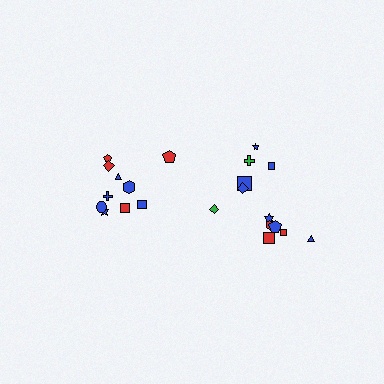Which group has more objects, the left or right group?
The right group.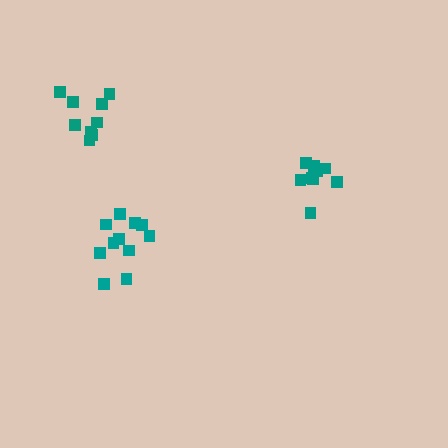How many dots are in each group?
Group 1: 11 dots, Group 2: 9 dots, Group 3: 9 dots (29 total).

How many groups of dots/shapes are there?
There are 3 groups.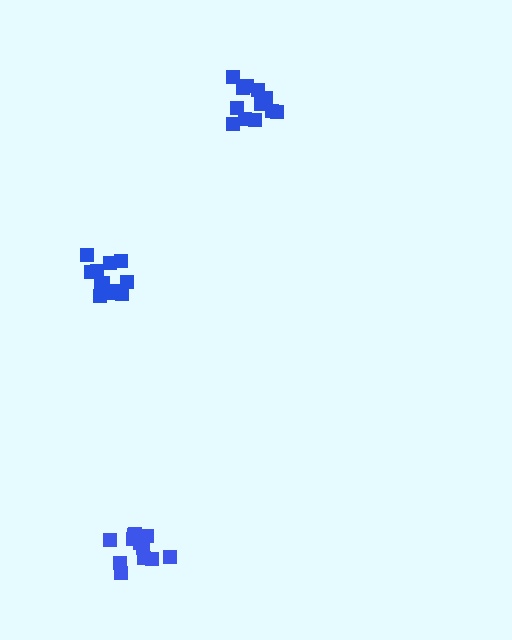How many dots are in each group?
Group 1: 13 dots, Group 2: 12 dots, Group 3: 12 dots (37 total).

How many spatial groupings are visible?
There are 3 spatial groupings.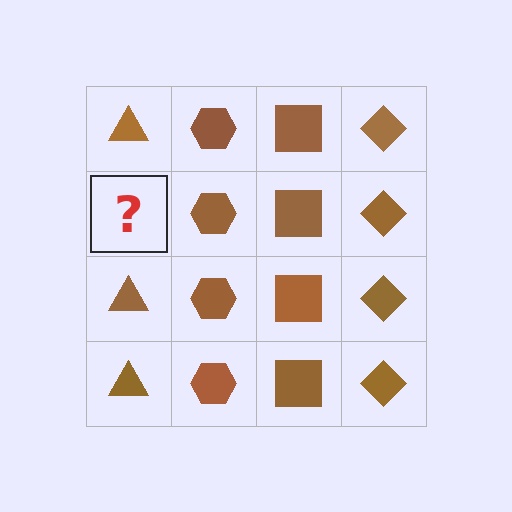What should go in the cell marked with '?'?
The missing cell should contain a brown triangle.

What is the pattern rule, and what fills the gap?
The rule is that each column has a consistent shape. The gap should be filled with a brown triangle.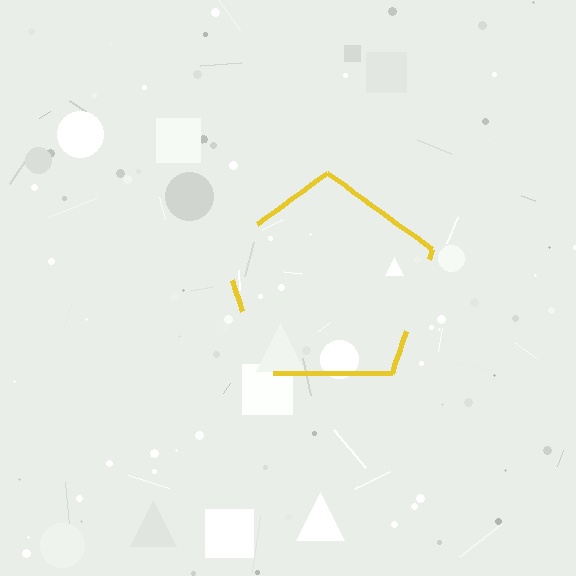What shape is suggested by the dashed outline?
The dashed outline suggests a pentagon.